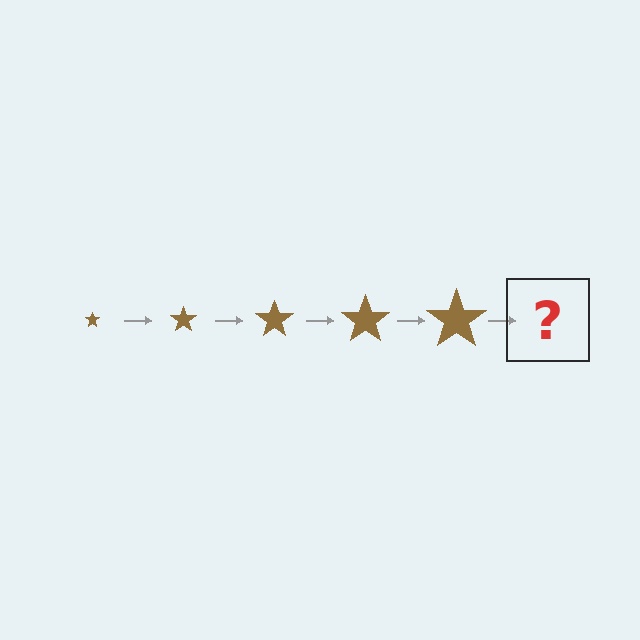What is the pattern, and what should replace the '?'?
The pattern is that the star gets progressively larger each step. The '?' should be a brown star, larger than the previous one.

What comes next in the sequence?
The next element should be a brown star, larger than the previous one.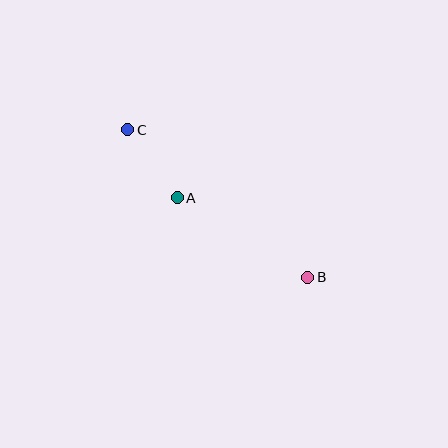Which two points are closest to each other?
Points A and C are closest to each other.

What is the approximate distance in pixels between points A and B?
The distance between A and B is approximately 153 pixels.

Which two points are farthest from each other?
Points B and C are farthest from each other.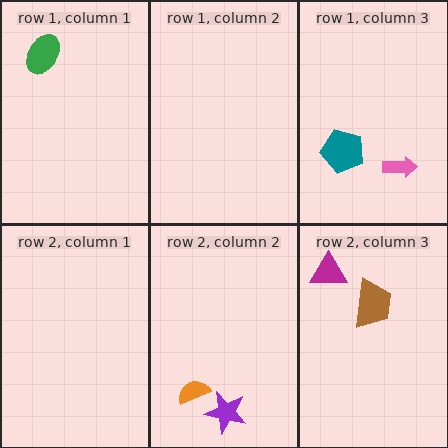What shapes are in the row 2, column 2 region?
The purple star, the orange semicircle.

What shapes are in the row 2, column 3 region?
The brown trapezoid, the magenta triangle.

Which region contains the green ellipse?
The row 1, column 1 region.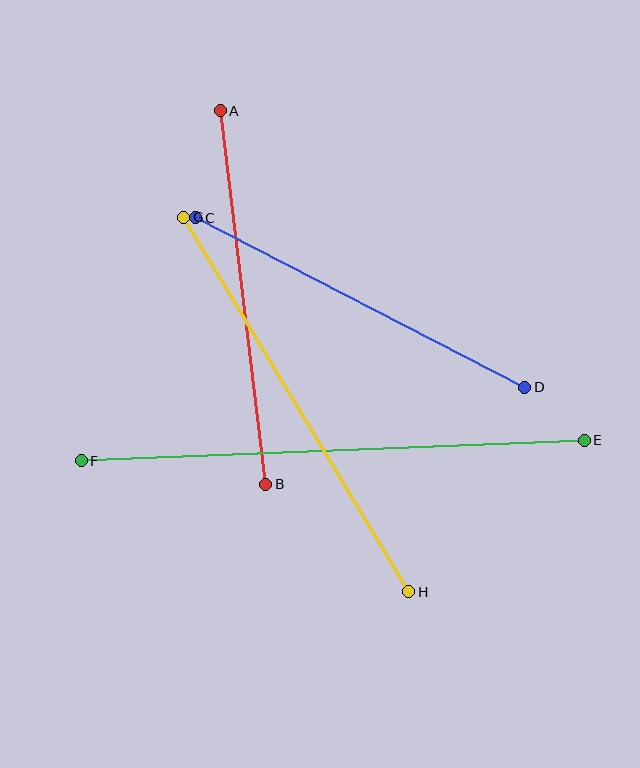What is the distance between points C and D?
The distance is approximately 370 pixels.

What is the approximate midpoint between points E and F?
The midpoint is at approximately (333, 450) pixels.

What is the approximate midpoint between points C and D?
The midpoint is at approximately (360, 302) pixels.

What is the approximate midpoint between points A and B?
The midpoint is at approximately (243, 297) pixels.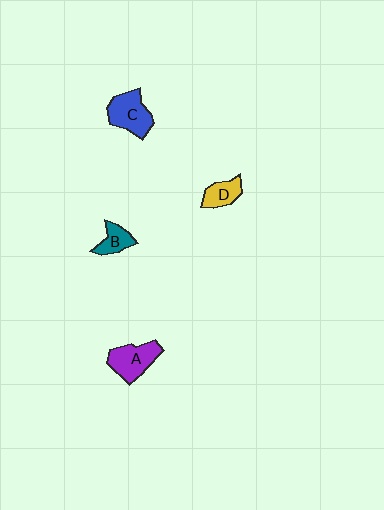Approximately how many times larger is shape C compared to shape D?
Approximately 1.6 times.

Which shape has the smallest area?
Shape B (teal).